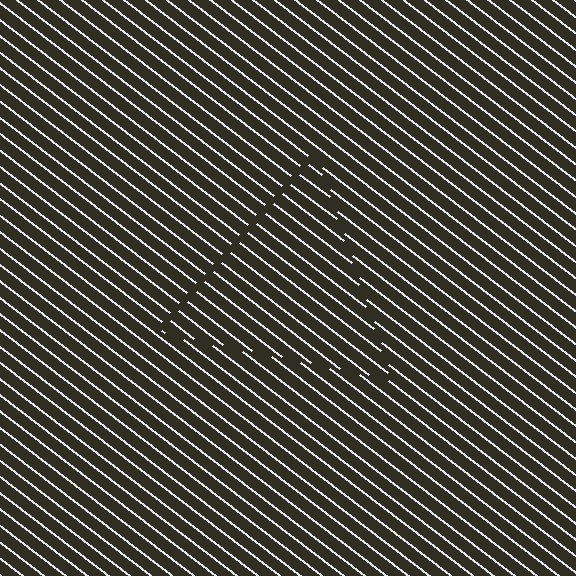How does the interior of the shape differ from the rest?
The interior of the shape contains the same grating, shifted by half a period — the contour is defined by the phase discontinuity where line-ends from the inner and outer gratings abut.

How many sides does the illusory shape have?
3 sides — the line-ends trace a triangle.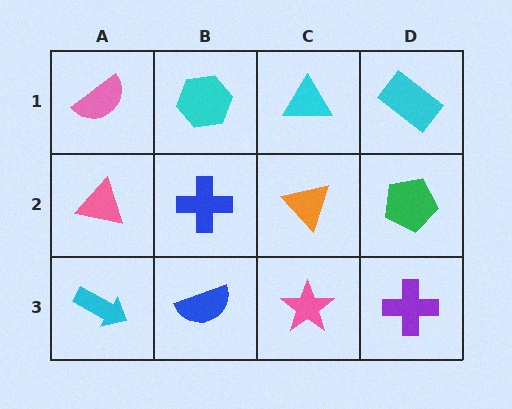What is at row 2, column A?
A pink triangle.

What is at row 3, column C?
A pink star.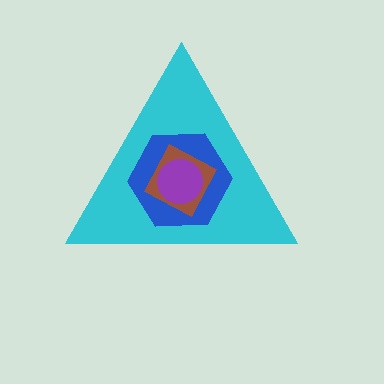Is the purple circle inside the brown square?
Yes.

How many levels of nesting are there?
4.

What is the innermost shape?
The purple circle.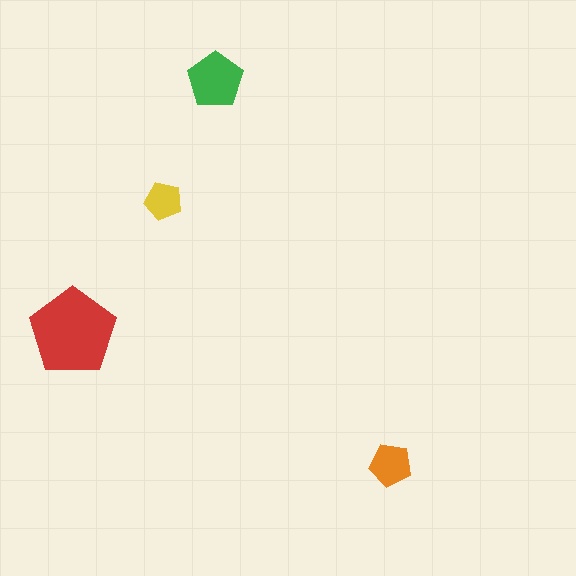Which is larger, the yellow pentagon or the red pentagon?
The red one.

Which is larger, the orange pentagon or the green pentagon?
The green one.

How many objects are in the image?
There are 4 objects in the image.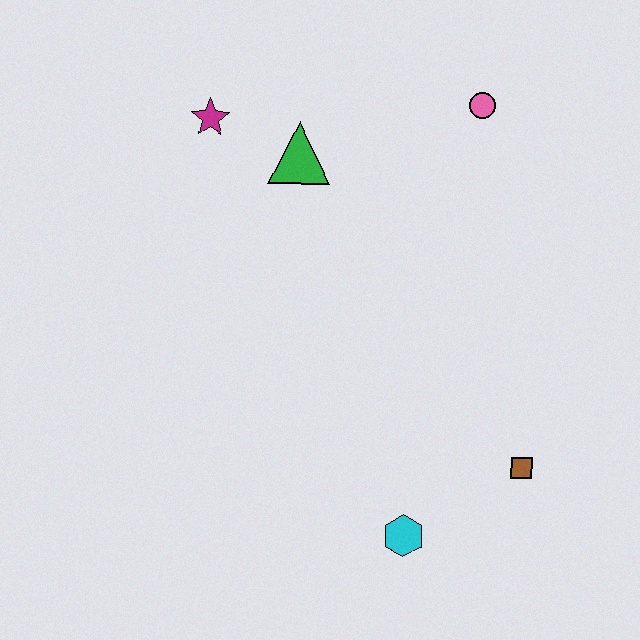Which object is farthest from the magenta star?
The brown square is farthest from the magenta star.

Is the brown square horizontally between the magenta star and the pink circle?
No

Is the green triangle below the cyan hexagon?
No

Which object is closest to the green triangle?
The magenta star is closest to the green triangle.